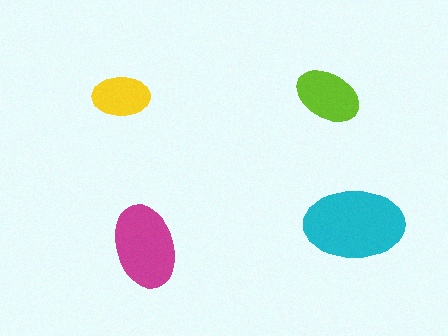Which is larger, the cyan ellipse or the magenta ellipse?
The cyan one.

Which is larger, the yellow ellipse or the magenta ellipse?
The magenta one.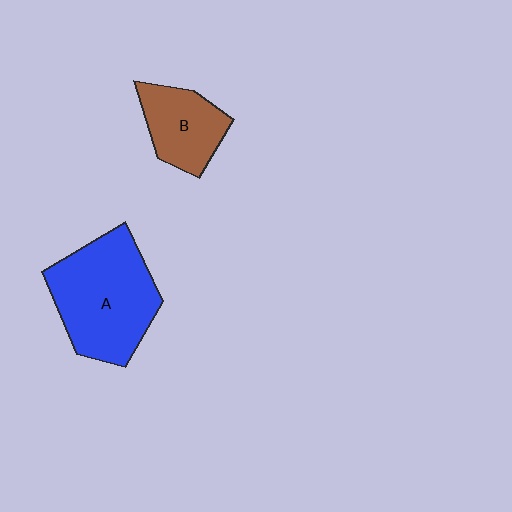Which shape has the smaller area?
Shape B (brown).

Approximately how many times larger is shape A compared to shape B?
Approximately 1.9 times.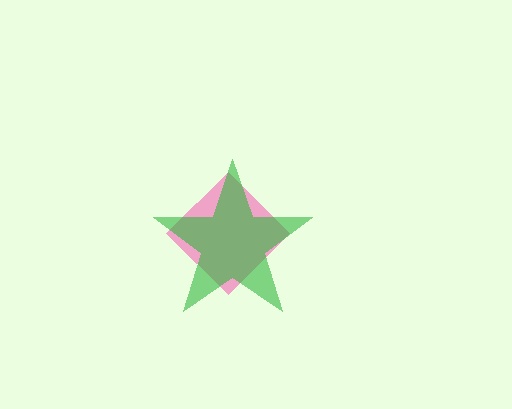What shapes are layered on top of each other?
The layered shapes are: a pink diamond, a green star.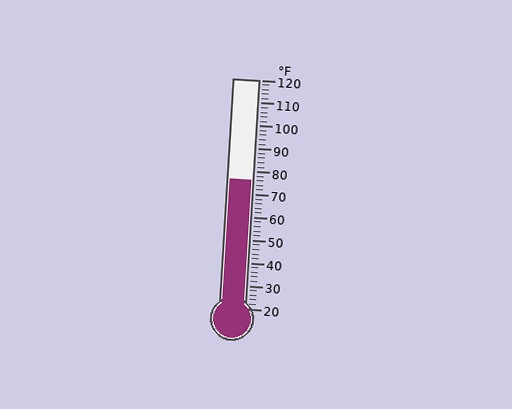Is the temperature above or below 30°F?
The temperature is above 30°F.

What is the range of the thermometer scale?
The thermometer scale ranges from 20°F to 120°F.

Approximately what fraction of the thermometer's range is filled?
The thermometer is filled to approximately 55% of its range.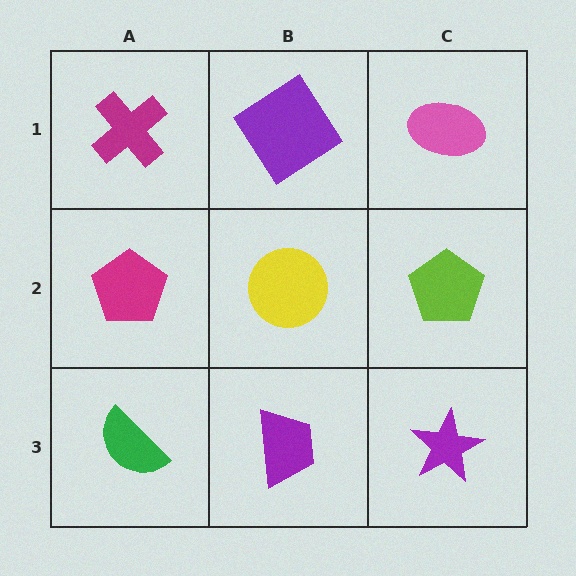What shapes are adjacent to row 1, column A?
A magenta pentagon (row 2, column A), a purple diamond (row 1, column B).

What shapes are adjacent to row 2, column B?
A purple diamond (row 1, column B), a purple trapezoid (row 3, column B), a magenta pentagon (row 2, column A), a lime pentagon (row 2, column C).